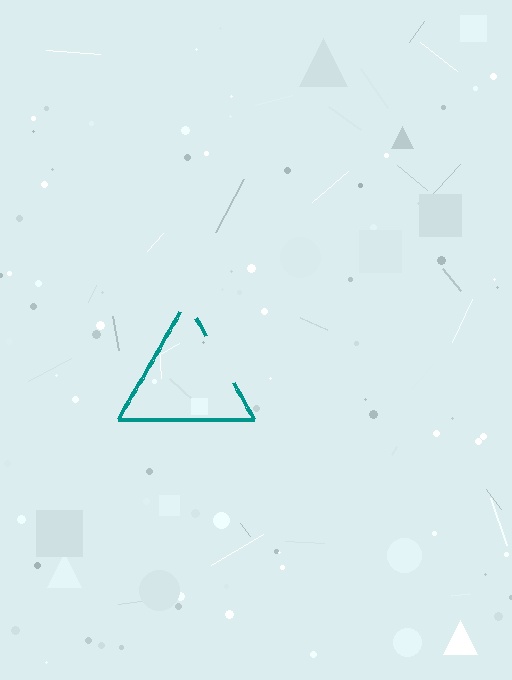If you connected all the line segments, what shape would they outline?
They would outline a triangle.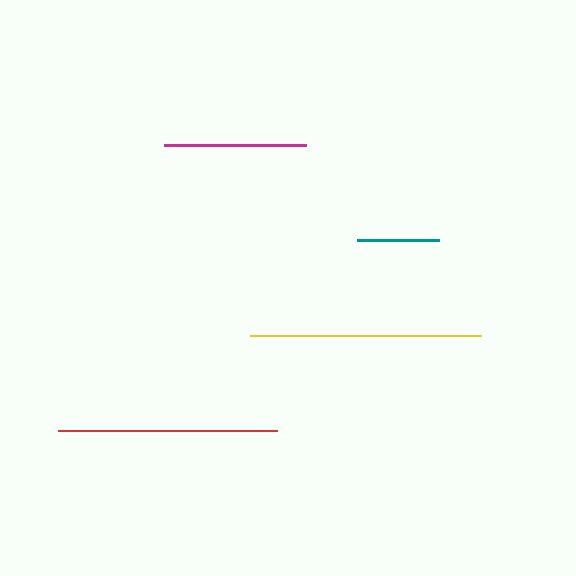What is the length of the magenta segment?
The magenta segment is approximately 142 pixels long.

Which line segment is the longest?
The yellow line is the longest at approximately 231 pixels.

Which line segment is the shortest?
The teal line is the shortest at approximately 82 pixels.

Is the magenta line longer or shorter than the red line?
The red line is longer than the magenta line.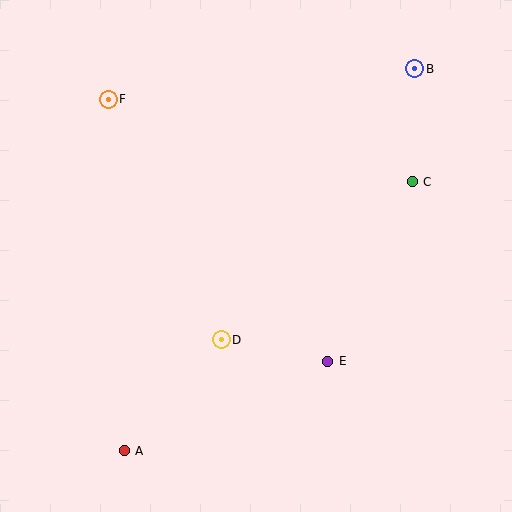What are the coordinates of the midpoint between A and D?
The midpoint between A and D is at (173, 395).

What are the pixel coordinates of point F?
Point F is at (108, 99).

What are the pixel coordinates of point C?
Point C is at (412, 182).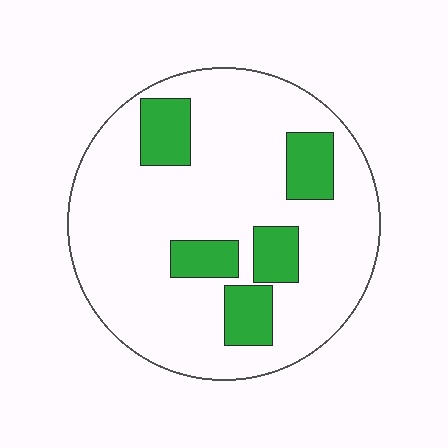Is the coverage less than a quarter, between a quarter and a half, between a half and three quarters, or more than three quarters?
Less than a quarter.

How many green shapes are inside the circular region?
5.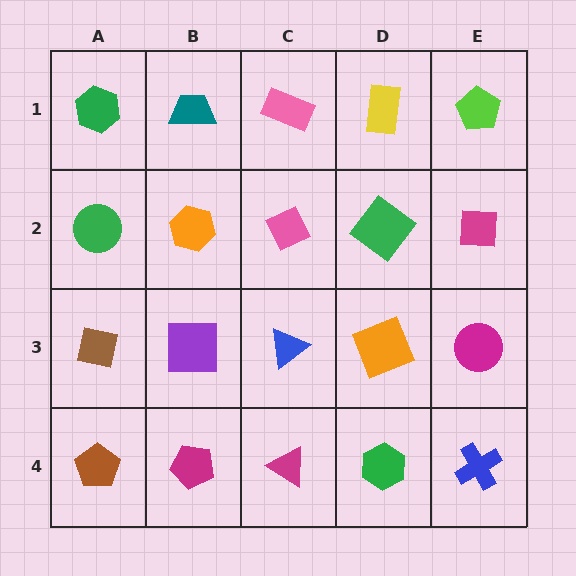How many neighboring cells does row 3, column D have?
4.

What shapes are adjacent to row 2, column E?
A lime pentagon (row 1, column E), a magenta circle (row 3, column E), a green diamond (row 2, column D).